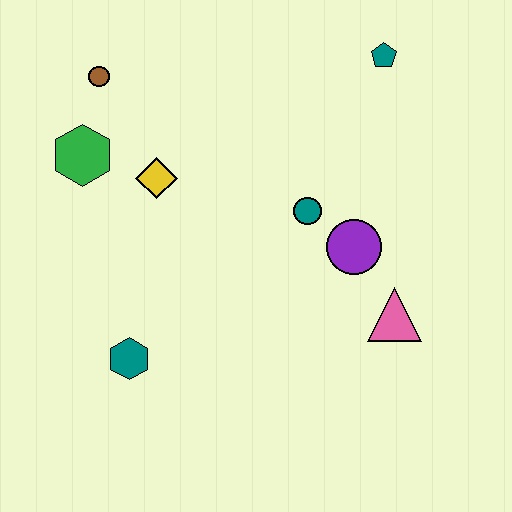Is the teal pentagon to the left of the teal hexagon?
No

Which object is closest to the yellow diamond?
The green hexagon is closest to the yellow diamond.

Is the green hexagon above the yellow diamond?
Yes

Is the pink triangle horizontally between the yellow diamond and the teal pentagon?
No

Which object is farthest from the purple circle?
The brown circle is farthest from the purple circle.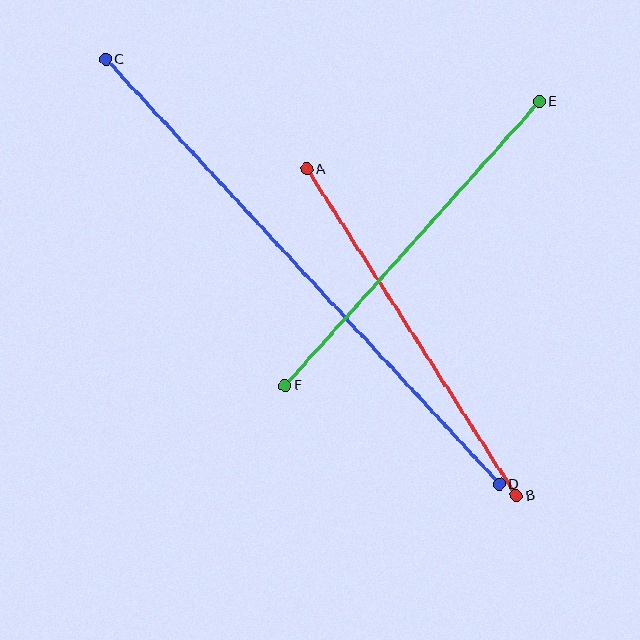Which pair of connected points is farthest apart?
Points C and D are farthest apart.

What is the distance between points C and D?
The distance is approximately 579 pixels.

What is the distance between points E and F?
The distance is approximately 381 pixels.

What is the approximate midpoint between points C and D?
The midpoint is at approximately (302, 272) pixels.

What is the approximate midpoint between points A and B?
The midpoint is at approximately (412, 332) pixels.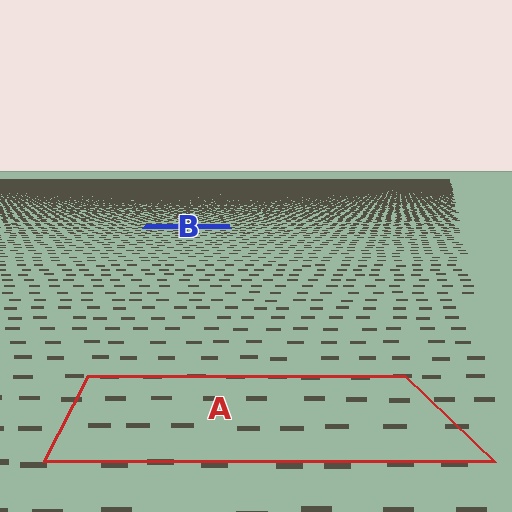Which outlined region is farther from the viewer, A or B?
Region B is farther from the viewer — the texture elements inside it appear smaller and more densely packed.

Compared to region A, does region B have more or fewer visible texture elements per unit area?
Region B has more texture elements per unit area — they are packed more densely because it is farther away.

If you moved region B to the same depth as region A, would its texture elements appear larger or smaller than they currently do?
They would appear larger. At a closer depth, the same texture elements are projected at a bigger on-screen size.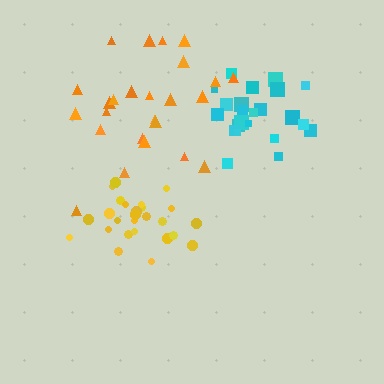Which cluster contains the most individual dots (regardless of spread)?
Yellow (27).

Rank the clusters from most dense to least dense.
cyan, yellow, orange.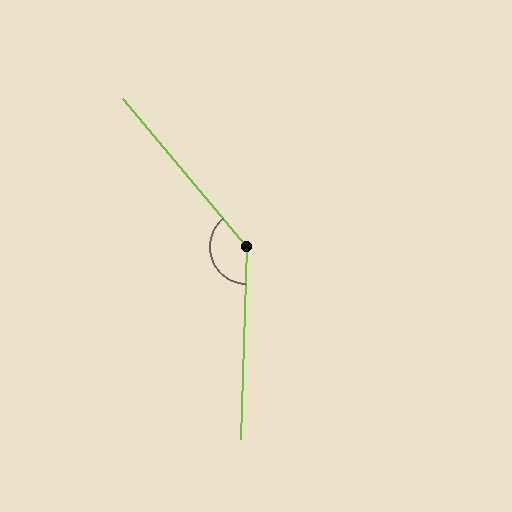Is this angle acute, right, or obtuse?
It is obtuse.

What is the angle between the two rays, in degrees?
Approximately 138 degrees.